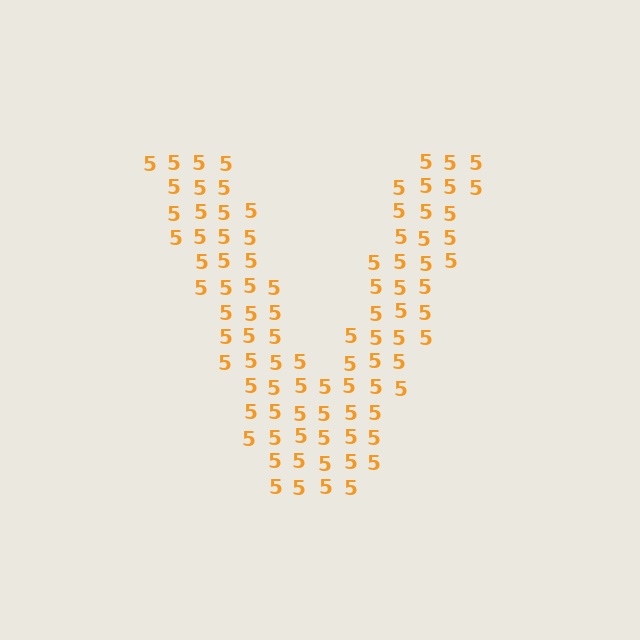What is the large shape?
The large shape is the letter V.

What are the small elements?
The small elements are digit 5's.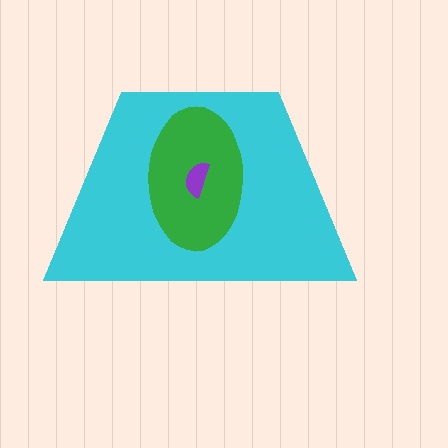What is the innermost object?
The purple semicircle.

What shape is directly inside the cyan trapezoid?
The green ellipse.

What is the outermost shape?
The cyan trapezoid.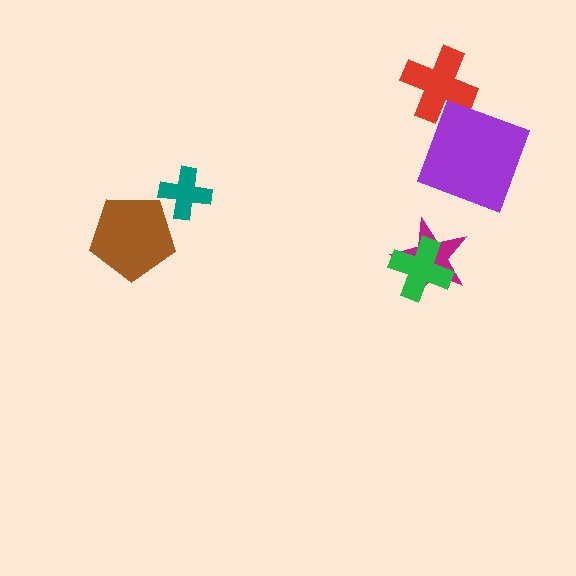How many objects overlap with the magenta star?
1 object overlaps with the magenta star.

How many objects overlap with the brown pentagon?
0 objects overlap with the brown pentagon.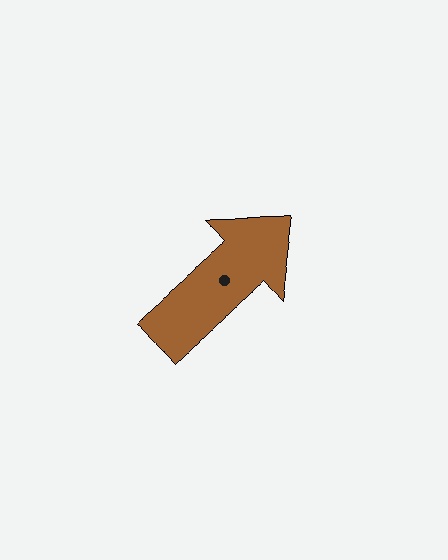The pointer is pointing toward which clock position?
Roughly 2 o'clock.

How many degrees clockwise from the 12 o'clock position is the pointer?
Approximately 49 degrees.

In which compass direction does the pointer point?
Northeast.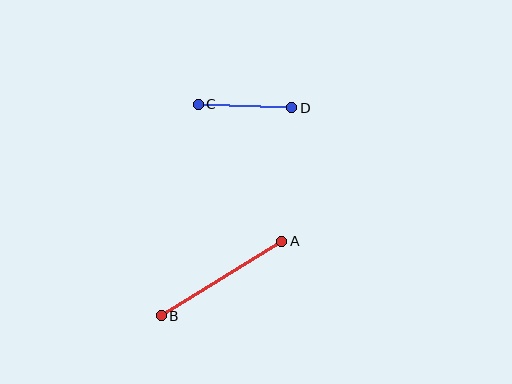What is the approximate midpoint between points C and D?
The midpoint is at approximately (245, 106) pixels.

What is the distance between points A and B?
The distance is approximately 141 pixels.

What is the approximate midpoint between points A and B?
The midpoint is at approximately (222, 279) pixels.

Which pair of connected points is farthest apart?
Points A and B are farthest apart.